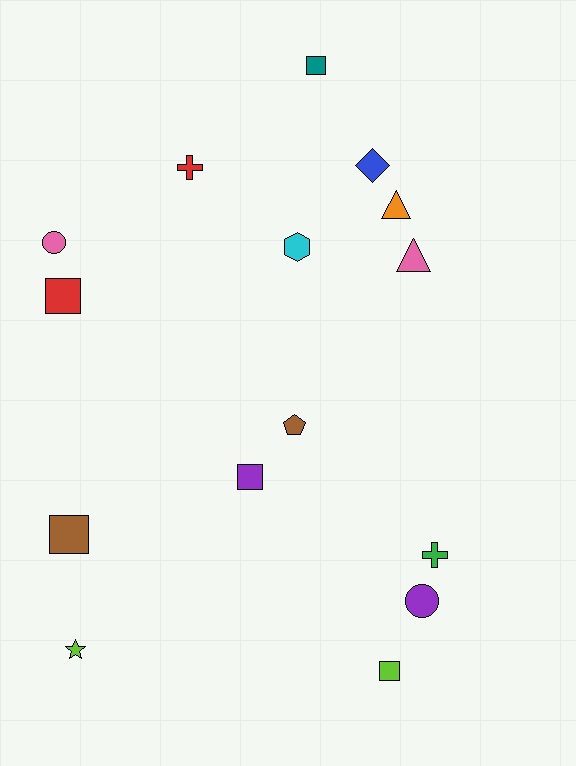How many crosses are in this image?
There are 2 crosses.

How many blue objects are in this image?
There is 1 blue object.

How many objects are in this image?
There are 15 objects.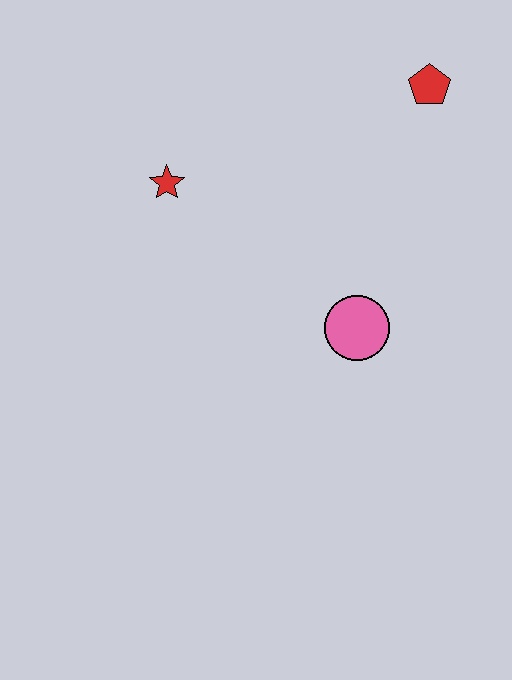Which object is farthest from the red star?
The red pentagon is farthest from the red star.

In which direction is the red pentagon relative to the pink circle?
The red pentagon is above the pink circle.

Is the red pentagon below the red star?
No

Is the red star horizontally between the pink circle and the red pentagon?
No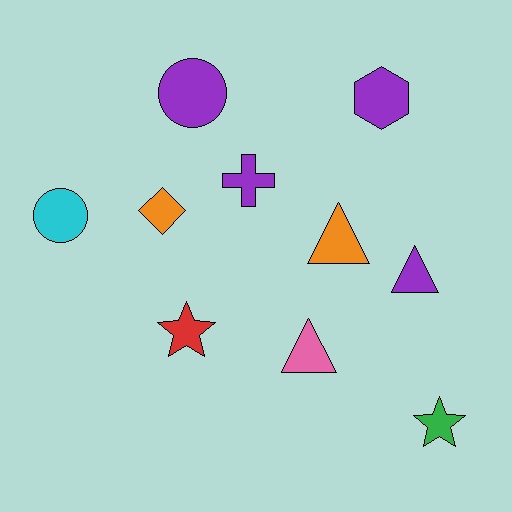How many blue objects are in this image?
There are no blue objects.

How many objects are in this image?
There are 10 objects.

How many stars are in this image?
There are 2 stars.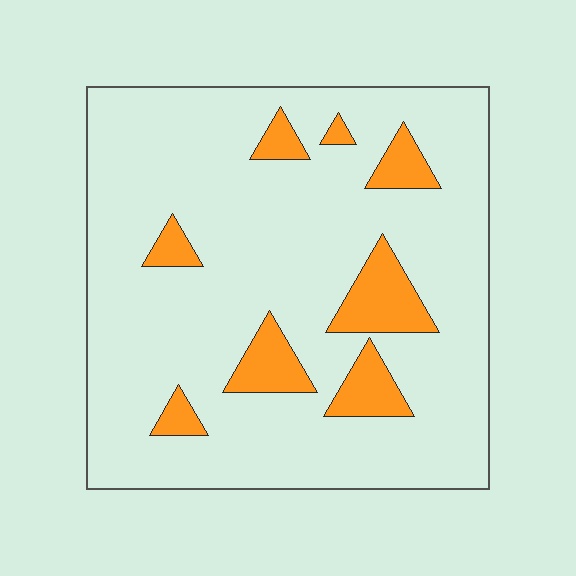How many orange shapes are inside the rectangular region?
8.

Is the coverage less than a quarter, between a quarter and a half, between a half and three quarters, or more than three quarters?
Less than a quarter.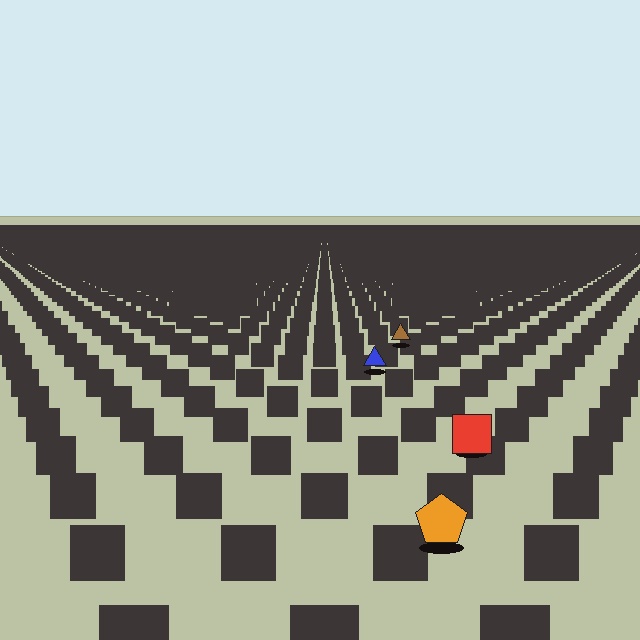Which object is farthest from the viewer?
The brown triangle is farthest from the viewer. It appears smaller and the ground texture around it is denser.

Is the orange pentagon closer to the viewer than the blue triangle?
Yes. The orange pentagon is closer — you can tell from the texture gradient: the ground texture is coarser near it.